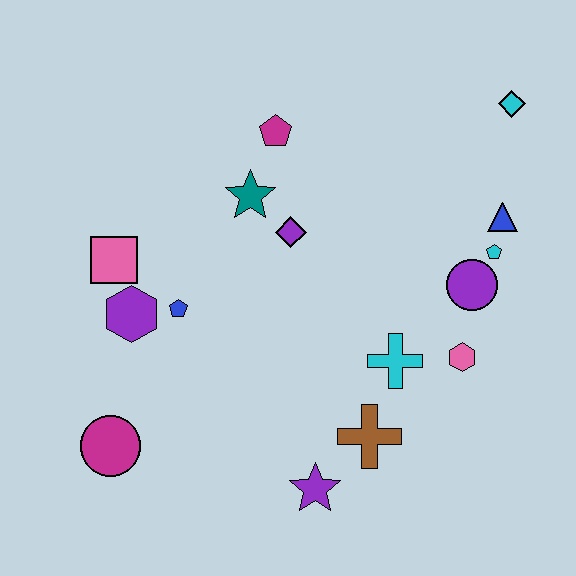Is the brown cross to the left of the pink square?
No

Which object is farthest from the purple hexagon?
The cyan diamond is farthest from the purple hexagon.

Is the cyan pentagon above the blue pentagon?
Yes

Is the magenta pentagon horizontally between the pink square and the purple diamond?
Yes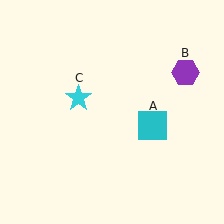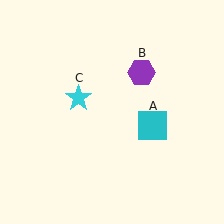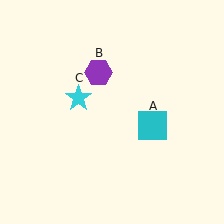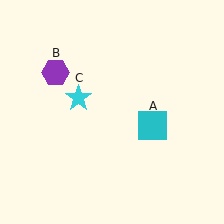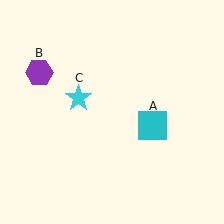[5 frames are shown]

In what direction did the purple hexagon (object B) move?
The purple hexagon (object B) moved left.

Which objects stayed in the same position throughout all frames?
Cyan square (object A) and cyan star (object C) remained stationary.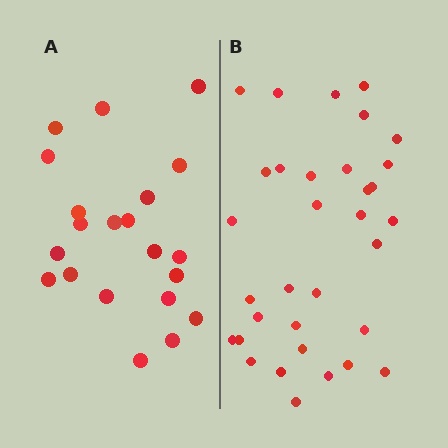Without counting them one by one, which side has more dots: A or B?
Region B (the right region) has more dots.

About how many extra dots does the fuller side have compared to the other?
Region B has roughly 12 or so more dots than region A.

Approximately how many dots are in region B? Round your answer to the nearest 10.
About 30 dots. (The exact count is 33, which rounds to 30.)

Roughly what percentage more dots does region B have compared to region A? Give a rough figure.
About 55% more.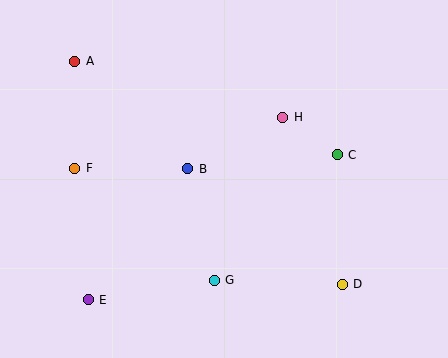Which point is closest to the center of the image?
Point B at (188, 169) is closest to the center.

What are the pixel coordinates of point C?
Point C is at (337, 155).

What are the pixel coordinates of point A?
Point A is at (75, 61).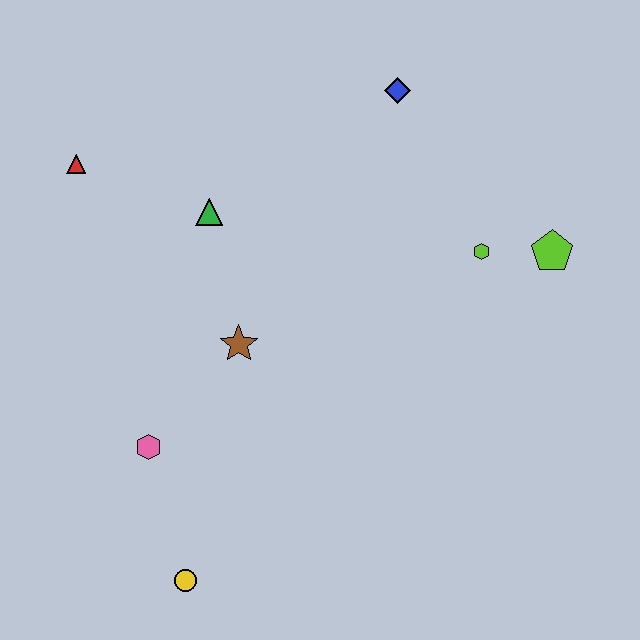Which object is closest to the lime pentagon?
The lime hexagon is closest to the lime pentagon.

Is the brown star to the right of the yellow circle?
Yes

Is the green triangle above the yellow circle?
Yes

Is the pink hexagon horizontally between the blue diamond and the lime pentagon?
No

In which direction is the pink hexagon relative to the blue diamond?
The pink hexagon is below the blue diamond.